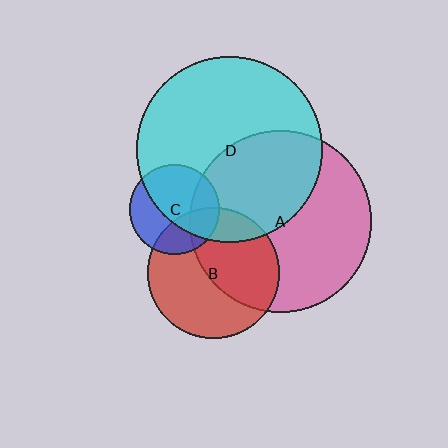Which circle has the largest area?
Circle D (cyan).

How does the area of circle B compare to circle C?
Approximately 2.1 times.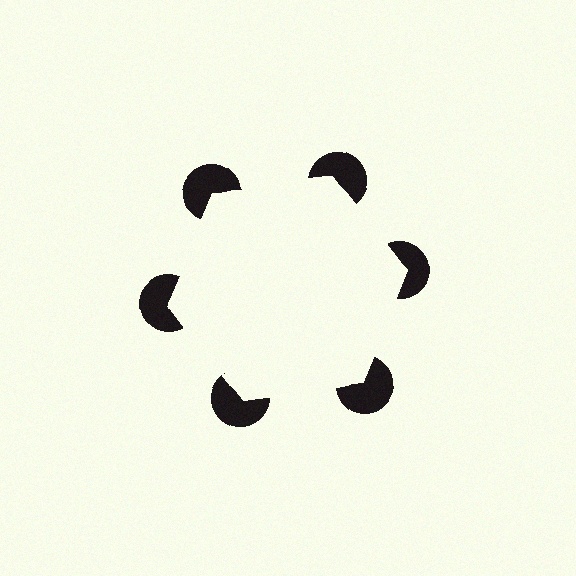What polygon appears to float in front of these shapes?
An illusory hexagon — its edges are inferred from the aligned wedge cuts in the pac-man discs, not physically drawn.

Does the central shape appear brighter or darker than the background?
It typically appears slightly brighter than the background, even though no actual brightness change is drawn.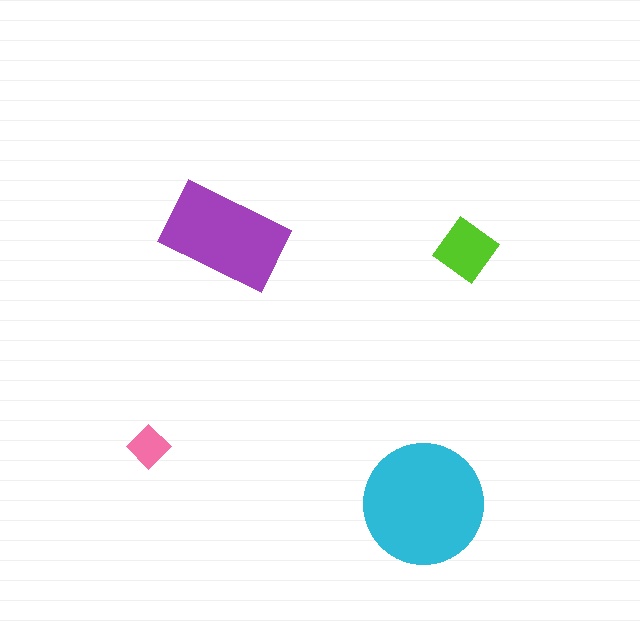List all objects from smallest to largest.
The pink diamond, the lime diamond, the purple rectangle, the cyan circle.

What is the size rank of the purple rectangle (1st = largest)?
2nd.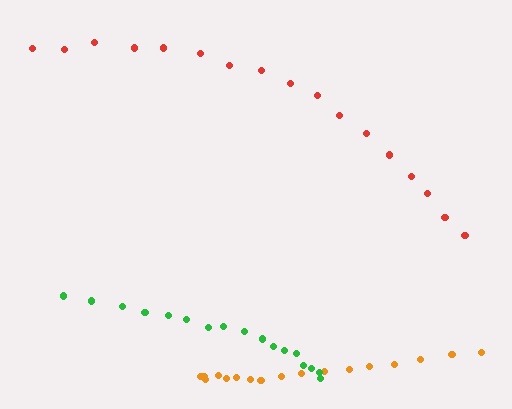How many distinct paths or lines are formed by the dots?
There are 3 distinct paths.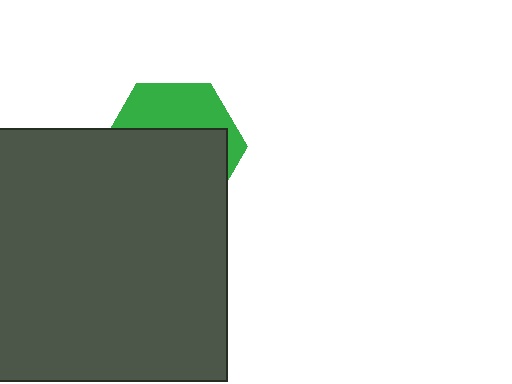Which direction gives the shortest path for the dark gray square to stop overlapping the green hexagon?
Moving down gives the shortest separation.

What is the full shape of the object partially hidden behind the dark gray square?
The partially hidden object is a green hexagon.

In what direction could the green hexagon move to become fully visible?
The green hexagon could move up. That would shift it out from behind the dark gray square entirely.